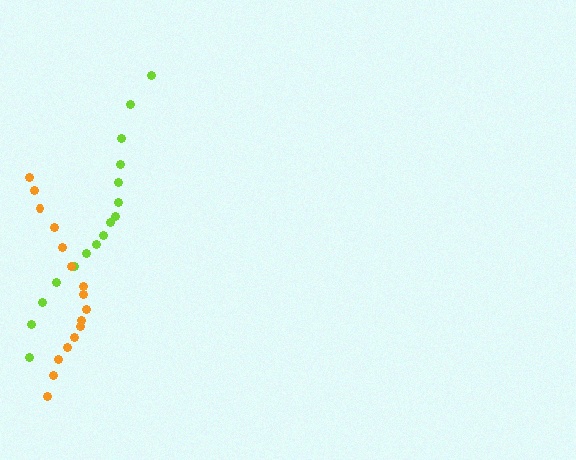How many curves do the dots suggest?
There are 2 distinct paths.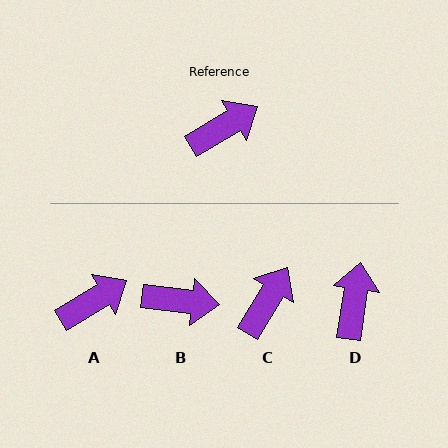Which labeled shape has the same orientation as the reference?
A.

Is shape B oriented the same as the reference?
No, it is off by about 38 degrees.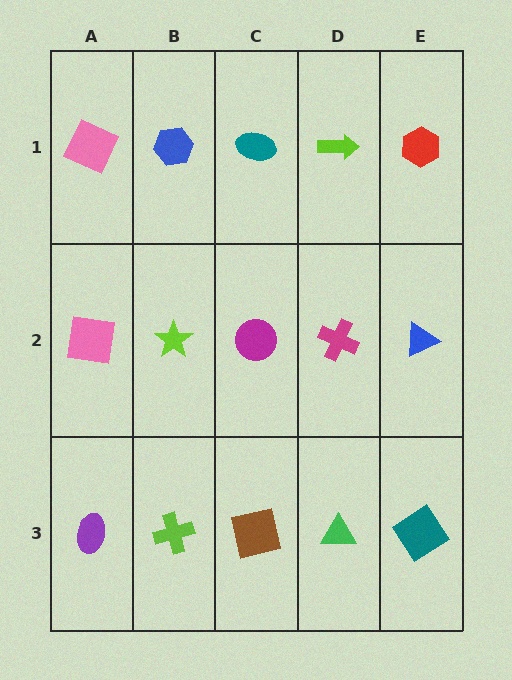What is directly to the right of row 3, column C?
A green triangle.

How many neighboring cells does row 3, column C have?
3.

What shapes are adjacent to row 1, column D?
A magenta cross (row 2, column D), a teal ellipse (row 1, column C), a red hexagon (row 1, column E).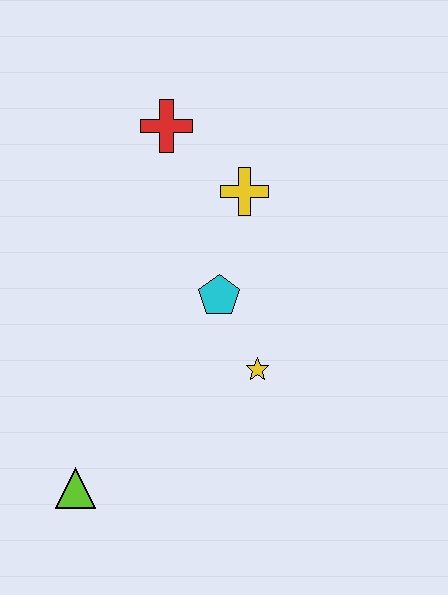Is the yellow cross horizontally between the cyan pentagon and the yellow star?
Yes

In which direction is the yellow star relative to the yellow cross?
The yellow star is below the yellow cross.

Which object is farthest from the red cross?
The lime triangle is farthest from the red cross.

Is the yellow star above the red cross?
No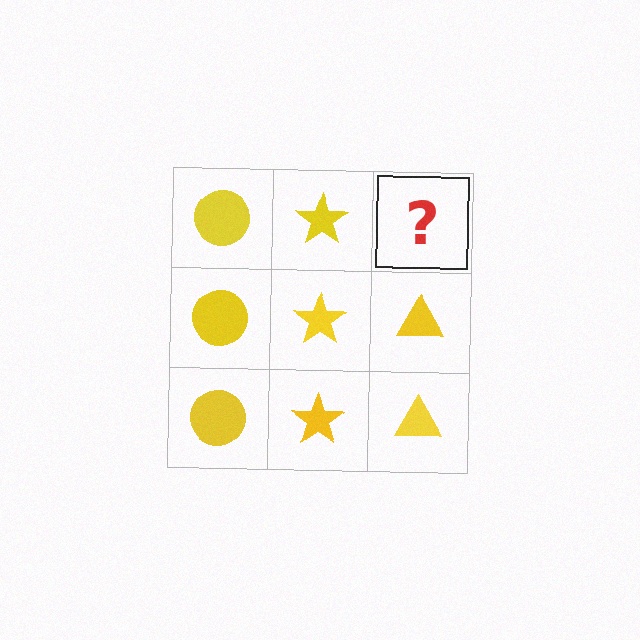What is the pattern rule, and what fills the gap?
The rule is that each column has a consistent shape. The gap should be filled with a yellow triangle.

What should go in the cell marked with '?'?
The missing cell should contain a yellow triangle.